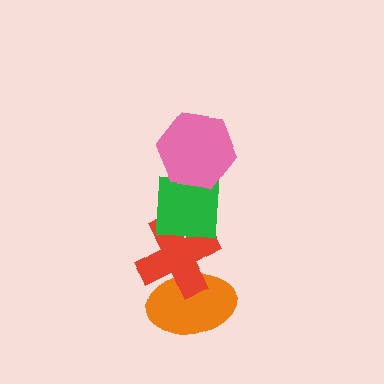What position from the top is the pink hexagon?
The pink hexagon is 1st from the top.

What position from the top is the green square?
The green square is 2nd from the top.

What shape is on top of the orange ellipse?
The red cross is on top of the orange ellipse.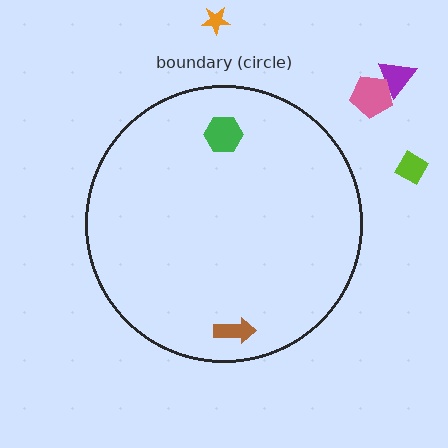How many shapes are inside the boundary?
2 inside, 4 outside.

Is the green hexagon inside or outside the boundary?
Inside.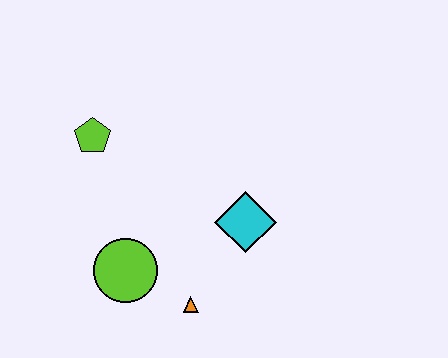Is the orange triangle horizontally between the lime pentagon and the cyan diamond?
Yes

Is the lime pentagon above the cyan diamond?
Yes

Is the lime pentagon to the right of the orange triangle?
No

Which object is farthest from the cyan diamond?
The lime pentagon is farthest from the cyan diamond.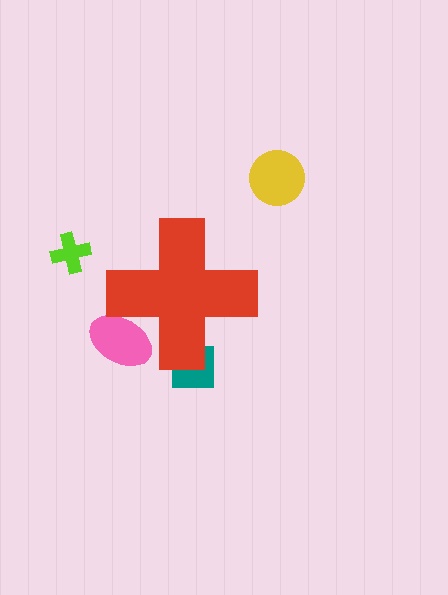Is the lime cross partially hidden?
No, the lime cross is fully visible.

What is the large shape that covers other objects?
A red cross.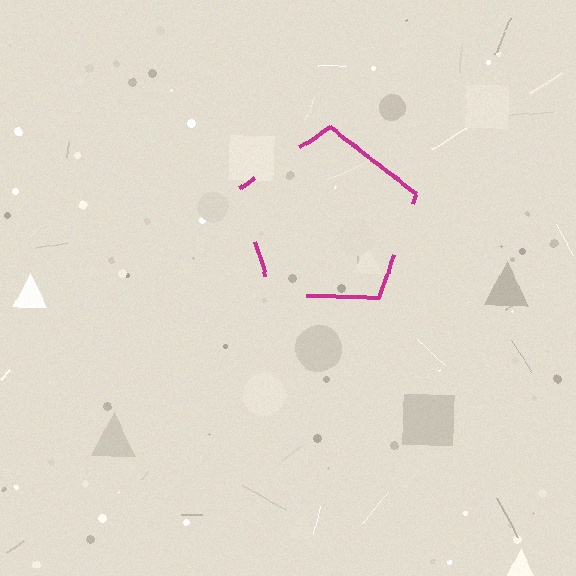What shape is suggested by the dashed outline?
The dashed outline suggests a pentagon.